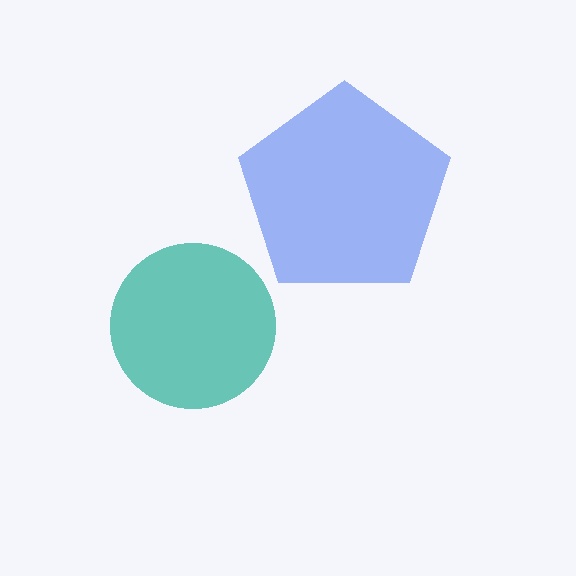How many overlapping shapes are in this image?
There are 2 overlapping shapes in the image.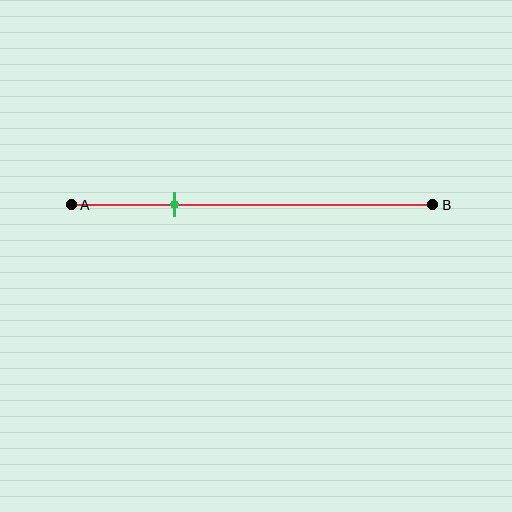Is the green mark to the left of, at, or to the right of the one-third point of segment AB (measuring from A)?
The green mark is to the left of the one-third point of segment AB.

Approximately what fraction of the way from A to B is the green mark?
The green mark is approximately 30% of the way from A to B.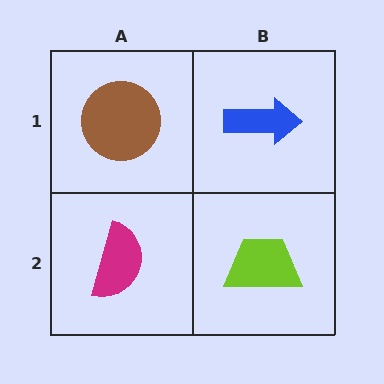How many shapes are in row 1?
2 shapes.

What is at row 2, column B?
A lime trapezoid.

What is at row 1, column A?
A brown circle.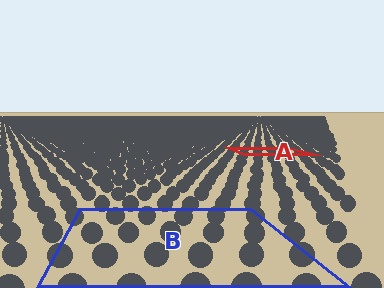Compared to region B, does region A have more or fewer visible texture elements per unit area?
Region A has more texture elements per unit area — they are packed more densely because it is farther away.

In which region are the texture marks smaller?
The texture marks are smaller in region A, because it is farther away.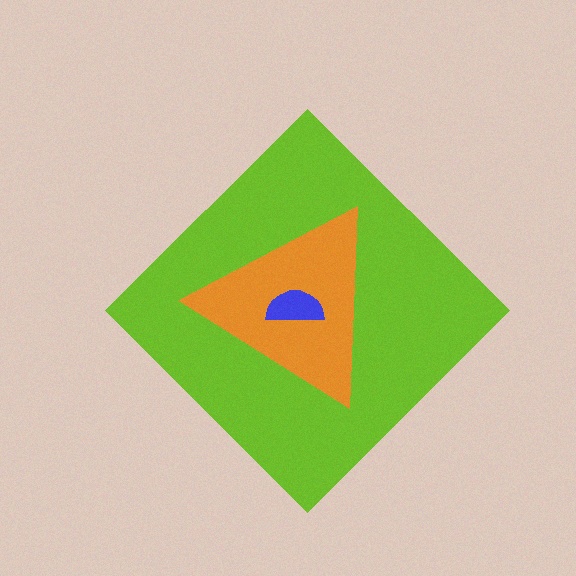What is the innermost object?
The blue semicircle.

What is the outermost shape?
The lime diamond.